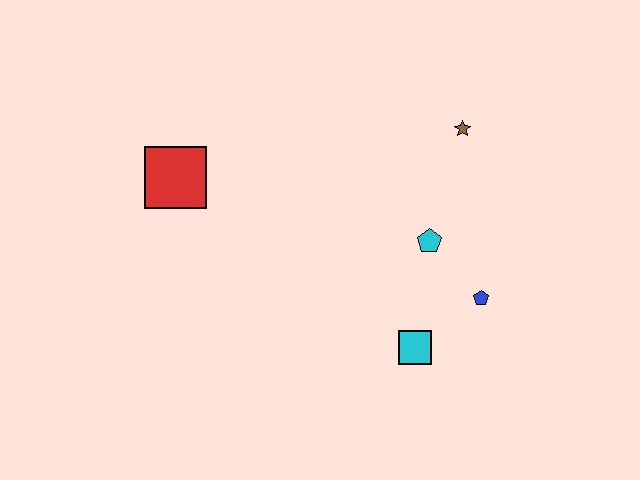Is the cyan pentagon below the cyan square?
No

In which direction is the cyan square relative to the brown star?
The cyan square is below the brown star.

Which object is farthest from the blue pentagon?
The red square is farthest from the blue pentagon.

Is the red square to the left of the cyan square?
Yes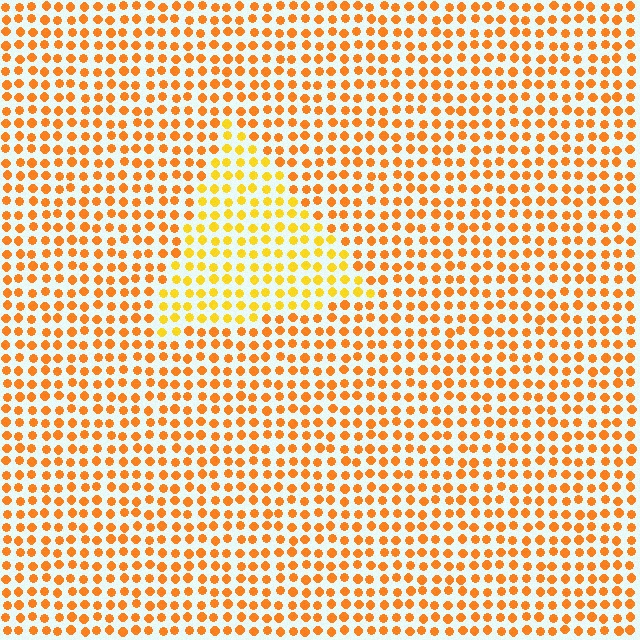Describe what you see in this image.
The image is filled with small orange elements in a uniform arrangement. A triangle-shaped region is visible where the elements are tinted to a slightly different hue, forming a subtle color boundary.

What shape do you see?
I see a triangle.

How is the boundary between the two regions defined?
The boundary is defined purely by a slight shift in hue (about 24 degrees). Spacing, size, and orientation are identical on both sides.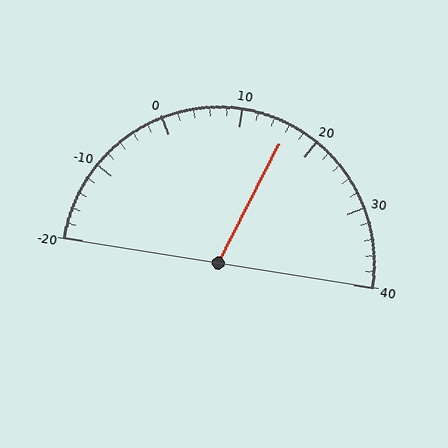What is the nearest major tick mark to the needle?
The nearest major tick mark is 20.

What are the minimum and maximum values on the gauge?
The gauge ranges from -20 to 40.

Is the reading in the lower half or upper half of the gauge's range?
The reading is in the upper half of the range (-20 to 40).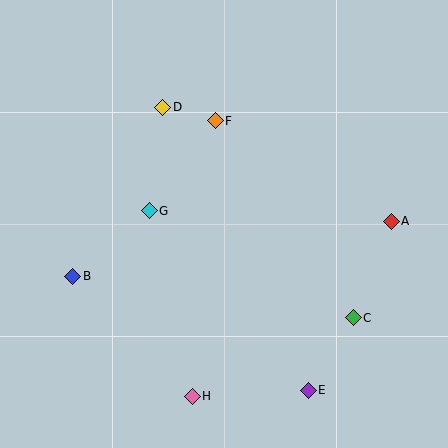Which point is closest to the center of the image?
Point G at (149, 211) is closest to the center.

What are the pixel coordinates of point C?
Point C is at (353, 318).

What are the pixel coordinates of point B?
Point B is at (73, 276).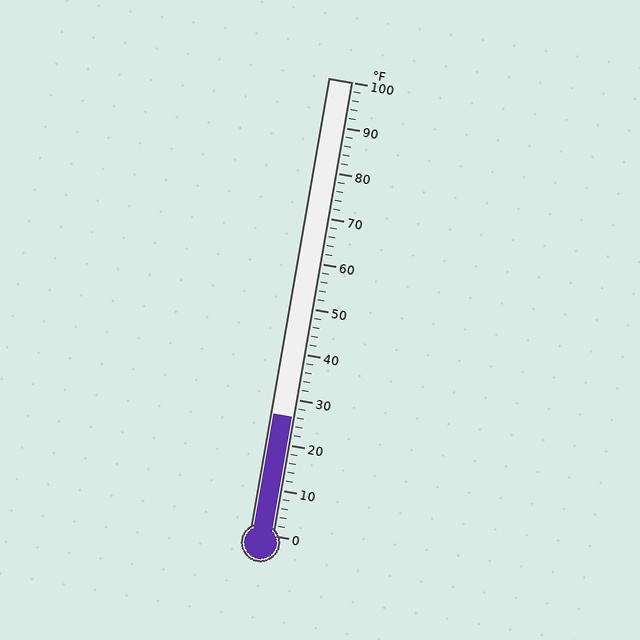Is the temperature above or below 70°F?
The temperature is below 70°F.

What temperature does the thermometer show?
The thermometer shows approximately 26°F.